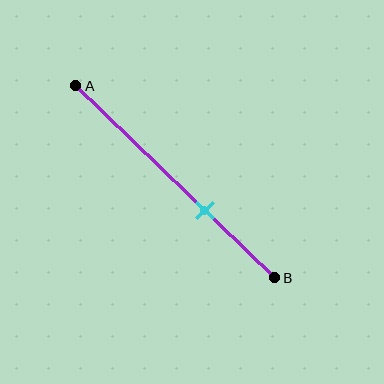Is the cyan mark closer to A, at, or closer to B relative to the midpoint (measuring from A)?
The cyan mark is closer to point B than the midpoint of segment AB.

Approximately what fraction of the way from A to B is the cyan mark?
The cyan mark is approximately 65% of the way from A to B.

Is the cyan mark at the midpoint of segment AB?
No, the mark is at about 65% from A, not at the 50% midpoint.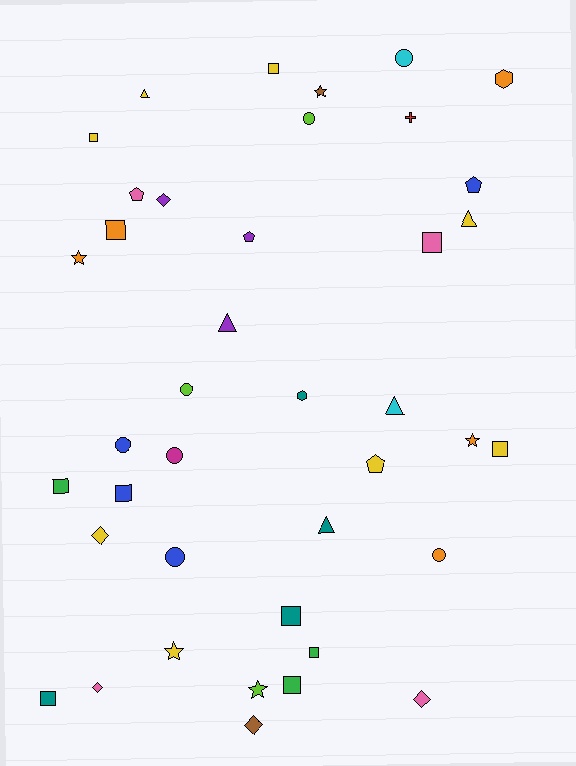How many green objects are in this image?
There are 3 green objects.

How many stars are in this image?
There are 5 stars.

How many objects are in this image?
There are 40 objects.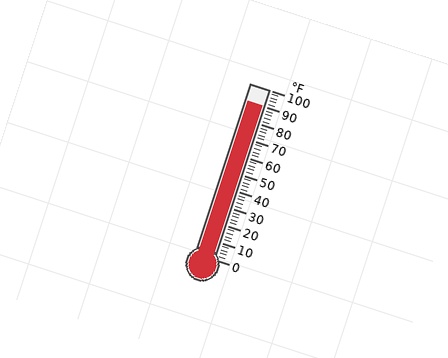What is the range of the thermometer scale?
The thermometer scale ranges from 0°F to 100°F.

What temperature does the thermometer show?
The thermometer shows approximately 90°F.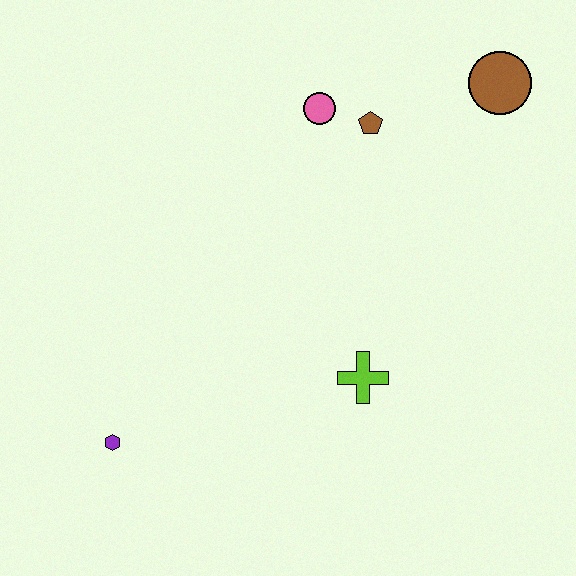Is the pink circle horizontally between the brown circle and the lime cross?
No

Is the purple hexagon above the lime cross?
No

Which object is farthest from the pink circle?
The purple hexagon is farthest from the pink circle.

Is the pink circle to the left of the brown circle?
Yes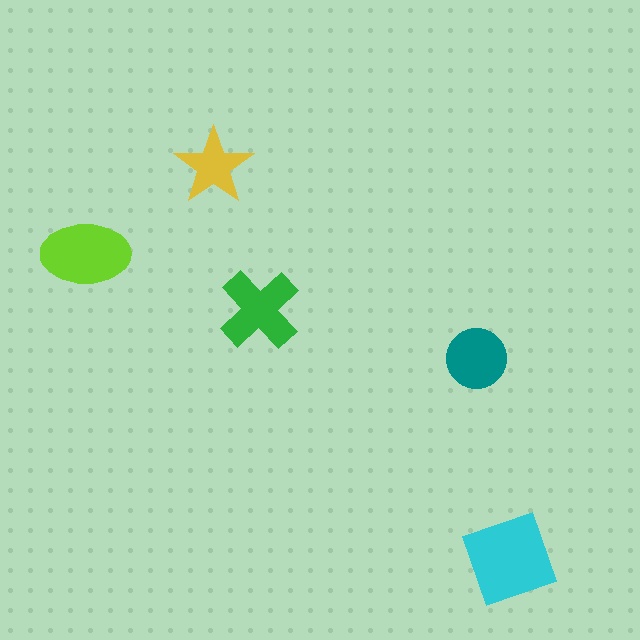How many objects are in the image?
There are 5 objects in the image.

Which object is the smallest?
The yellow star.